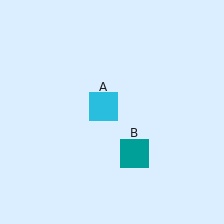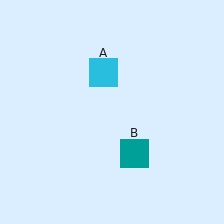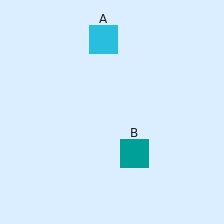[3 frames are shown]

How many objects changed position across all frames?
1 object changed position: cyan square (object A).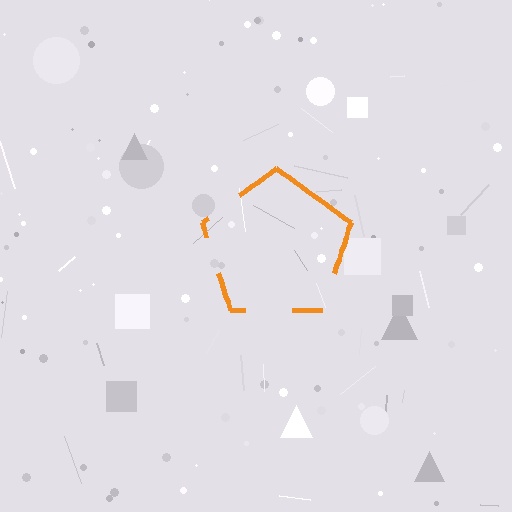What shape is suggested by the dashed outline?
The dashed outline suggests a pentagon.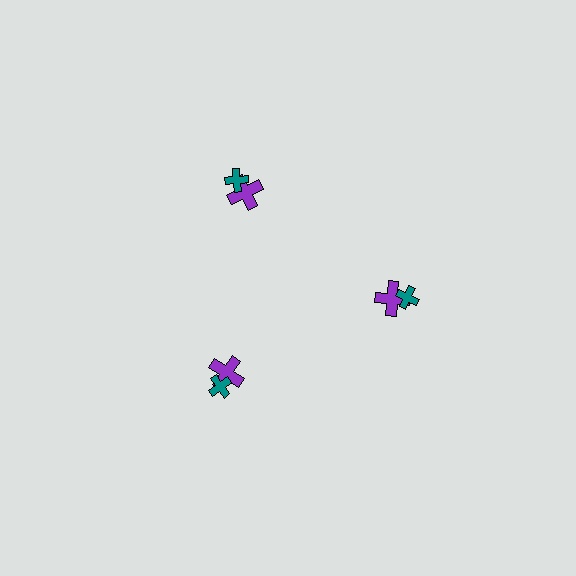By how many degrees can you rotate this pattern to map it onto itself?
The pattern maps onto itself every 120 degrees of rotation.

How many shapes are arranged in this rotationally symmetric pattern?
There are 6 shapes, arranged in 3 groups of 2.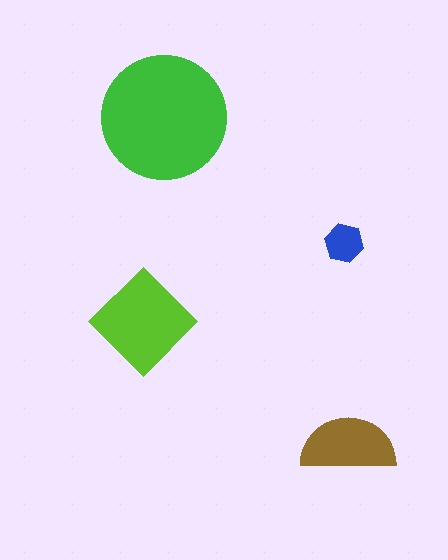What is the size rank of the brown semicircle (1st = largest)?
3rd.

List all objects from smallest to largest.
The blue hexagon, the brown semicircle, the lime diamond, the green circle.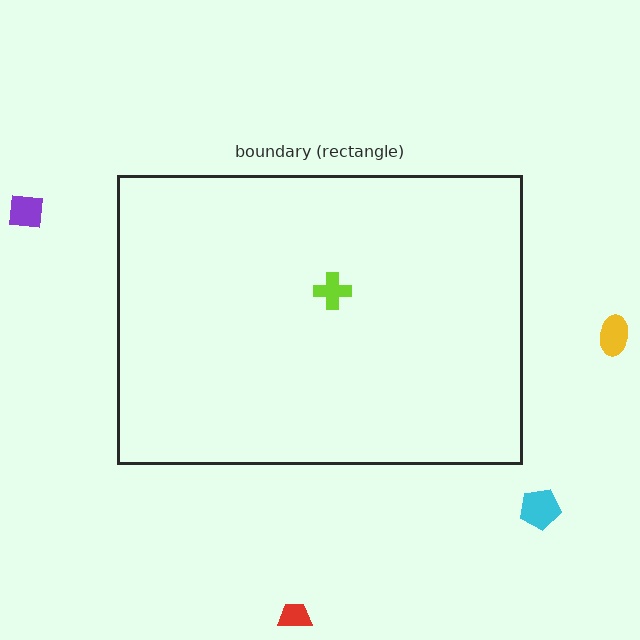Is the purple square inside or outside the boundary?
Outside.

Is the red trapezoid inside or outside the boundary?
Outside.